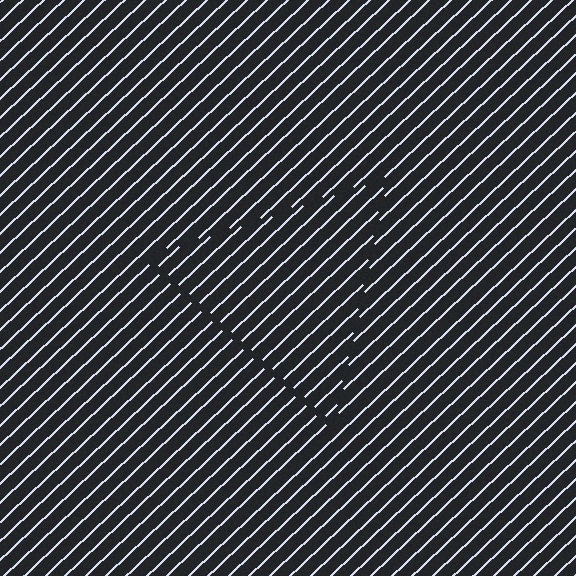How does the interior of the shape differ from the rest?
The interior of the shape contains the same grating, shifted by half a period — the contour is defined by the phase discontinuity where line-ends from the inner and outer gratings abut.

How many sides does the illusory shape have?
3 sides — the line-ends trace a triangle.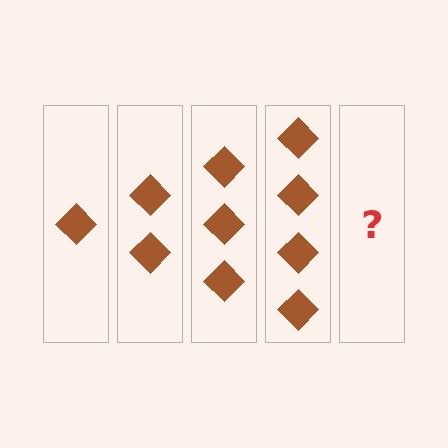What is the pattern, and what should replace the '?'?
The pattern is that each step adds one more diamond. The '?' should be 5 diamonds.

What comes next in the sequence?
The next element should be 5 diamonds.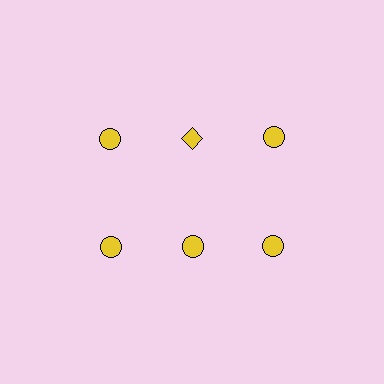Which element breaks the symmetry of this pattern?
The yellow diamond in the top row, second from left column breaks the symmetry. All other shapes are yellow circles.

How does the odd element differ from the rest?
It has a different shape: diamond instead of circle.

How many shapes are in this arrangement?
There are 6 shapes arranged in a grid pattern.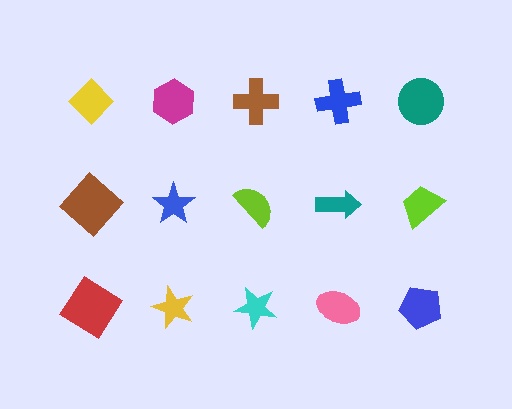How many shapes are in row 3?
5 shapes.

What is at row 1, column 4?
A blue cross.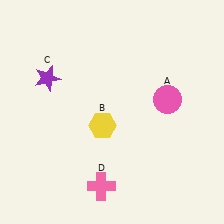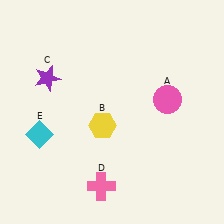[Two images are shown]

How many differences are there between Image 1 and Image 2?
There is 1 difference between the two images.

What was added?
A cyan diamond (E) was added in Image 2.